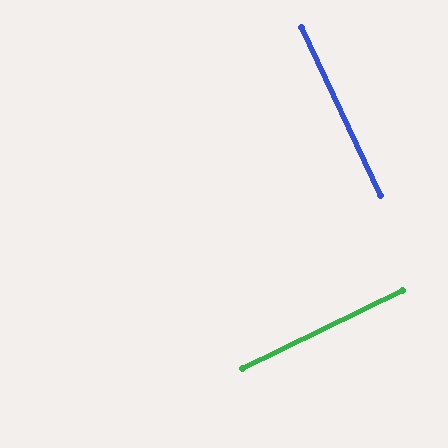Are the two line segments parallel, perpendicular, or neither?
Perpendicular — they meet at approximately 89°.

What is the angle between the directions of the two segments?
Approximately 89 degrees.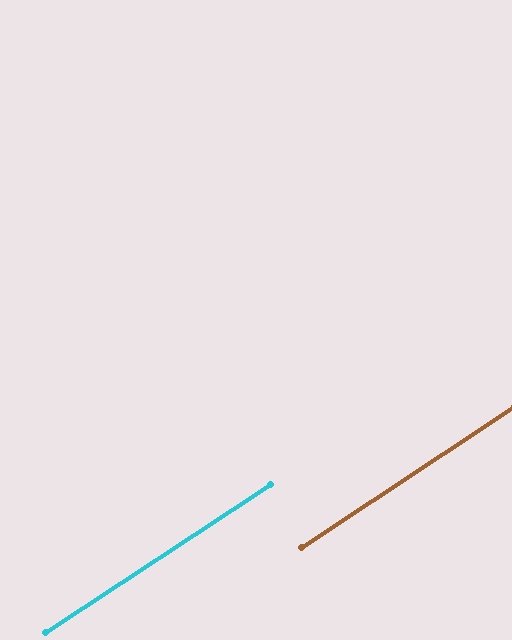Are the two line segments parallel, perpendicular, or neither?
Parallel — their directions differ by only 0.3°.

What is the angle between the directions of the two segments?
Approximately 0 degrees.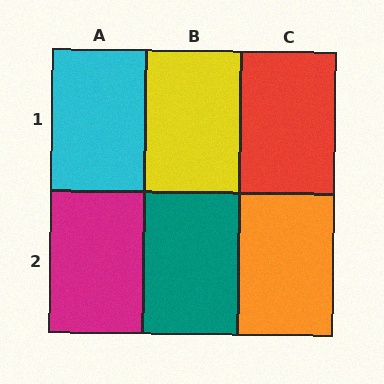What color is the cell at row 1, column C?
Red.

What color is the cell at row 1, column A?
Cyan.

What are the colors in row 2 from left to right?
Magenta, teal, orange.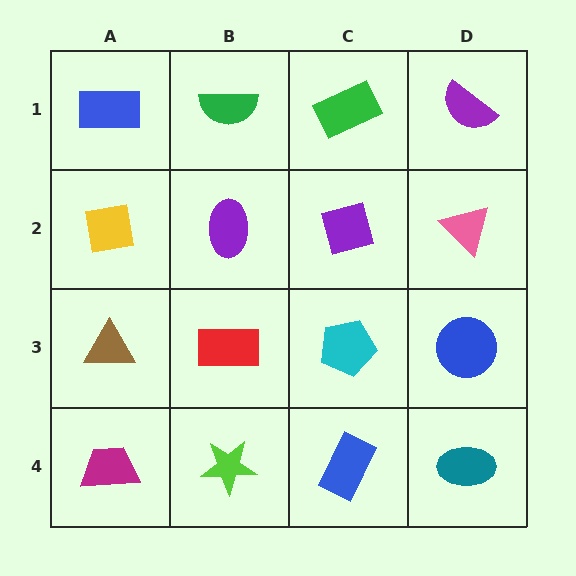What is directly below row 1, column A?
A yellow square.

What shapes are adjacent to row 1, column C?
A purple square (row 2, column C), a green semicircle (row 1, column B), a purple semicircle (row 1, column D).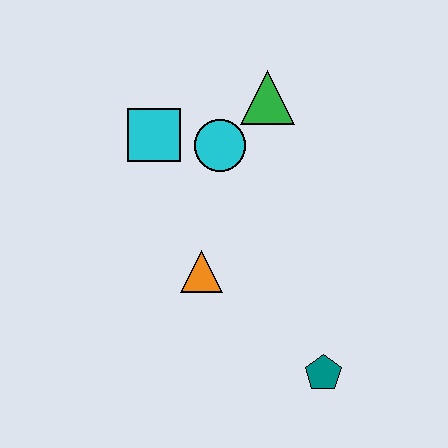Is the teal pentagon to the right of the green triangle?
Yes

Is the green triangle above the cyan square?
Yes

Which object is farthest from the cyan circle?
The teal pentagon is farthest from the cyan circle.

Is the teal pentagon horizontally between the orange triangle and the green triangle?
No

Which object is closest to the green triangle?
The cyan circle is closest to the green triangle.